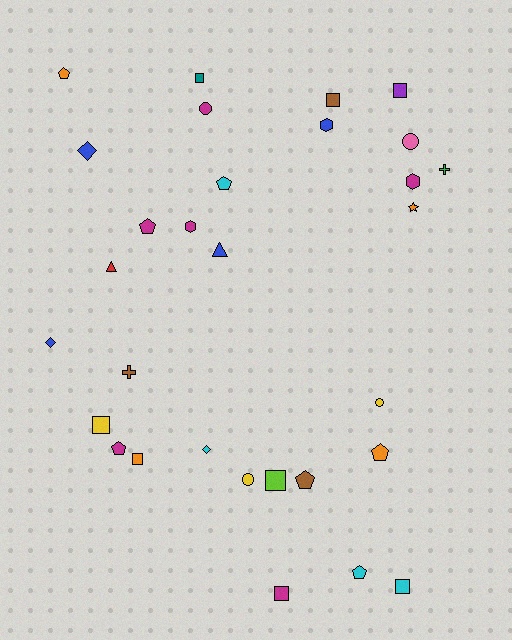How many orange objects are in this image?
There are 4 orange objects.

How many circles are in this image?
There are 4 circles.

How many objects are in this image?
There are 30 objects.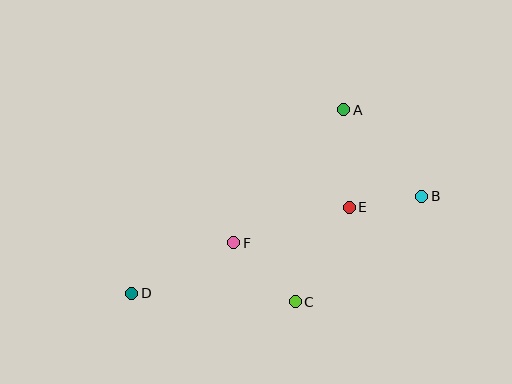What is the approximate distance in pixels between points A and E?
The distance between A and E is approximately 98 pixels.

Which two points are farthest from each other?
Points B and D are farthest from each other.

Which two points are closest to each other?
Points B and E are closest to each other.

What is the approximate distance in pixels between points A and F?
The distance between A and F is approximately 172 pixels.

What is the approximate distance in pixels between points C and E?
The distance between C and E is approximately 109 pixels.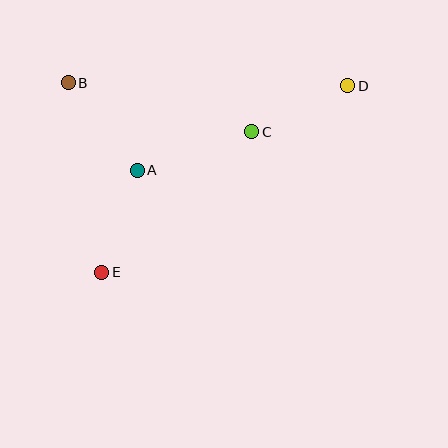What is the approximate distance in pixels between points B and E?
The distance between B and E is approximately 192 pixels.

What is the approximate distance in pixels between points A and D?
The distance between A and D is approximately 227 pixels.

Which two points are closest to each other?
Points C and D are closest to each other.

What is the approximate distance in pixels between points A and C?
The distance between A and C is approximately 121 pixels.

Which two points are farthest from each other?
Points D and E are farthest from each other.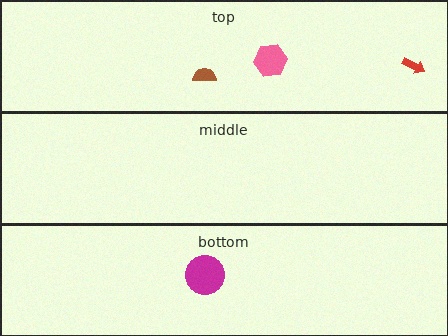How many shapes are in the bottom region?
1.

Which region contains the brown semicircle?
The top region.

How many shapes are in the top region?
3.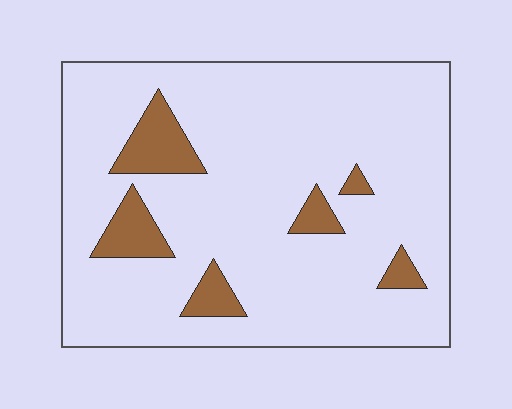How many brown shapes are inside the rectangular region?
6.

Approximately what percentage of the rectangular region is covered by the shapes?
Approximately 10%.